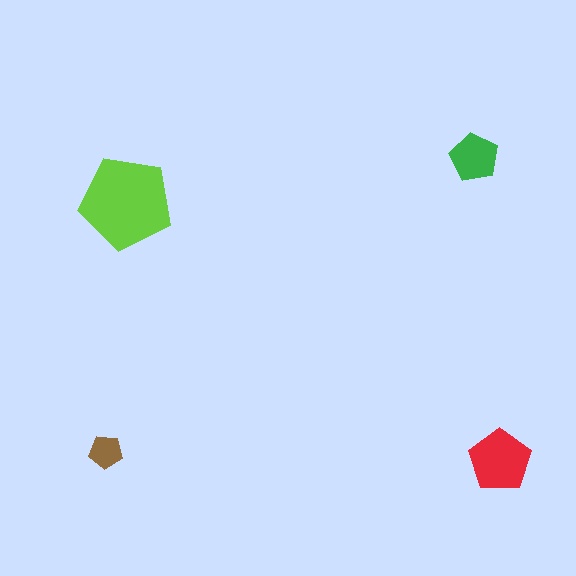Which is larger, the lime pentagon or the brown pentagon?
The lime one.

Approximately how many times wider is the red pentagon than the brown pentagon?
About 2 times wider.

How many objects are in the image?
There are 4 objects in the image.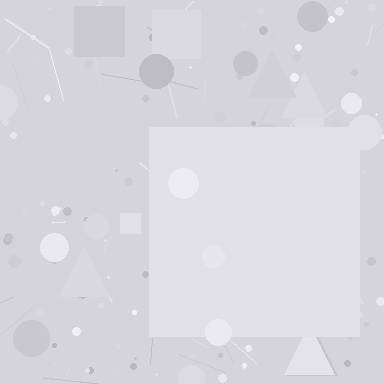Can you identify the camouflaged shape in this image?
The camouflaged shape is a square.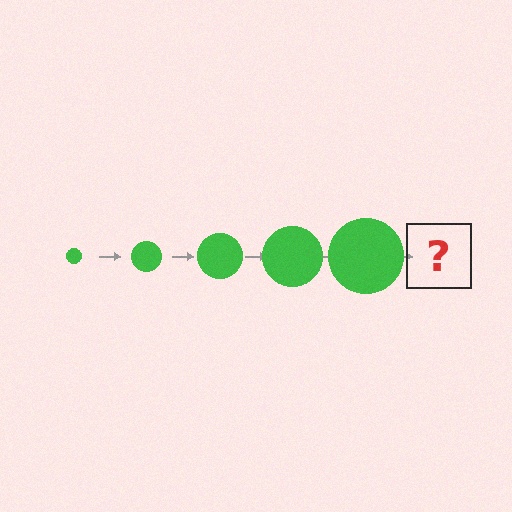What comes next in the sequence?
The next element should be a green circle, larger than the previous one.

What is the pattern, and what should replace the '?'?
The pattern is that the circle gets progressively larger each step. The '?' should be a green circle, larger than the previous one.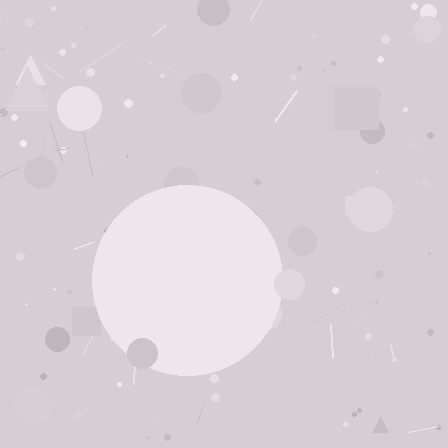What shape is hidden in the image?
A circle is hidden in the image.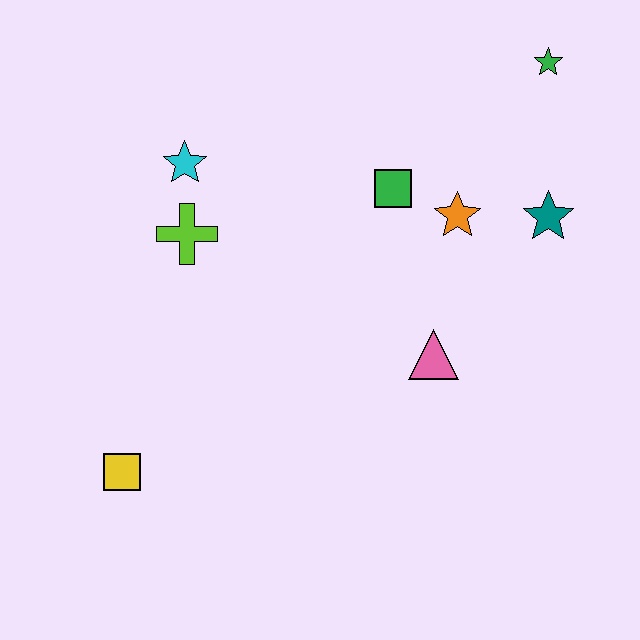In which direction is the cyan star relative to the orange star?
The cyan star is to the left of the orange star.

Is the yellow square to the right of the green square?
No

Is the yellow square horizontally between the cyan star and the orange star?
No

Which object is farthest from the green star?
The yellow square is farthest from the green star.